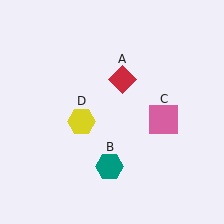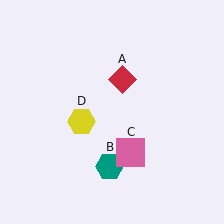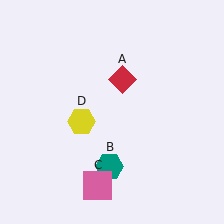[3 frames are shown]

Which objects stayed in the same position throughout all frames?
Red diamond (object A) and teal hexagon (object B) and yellow hexagon (object D) remained stationary.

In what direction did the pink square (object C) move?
The pink square (object C) moved down and to the left.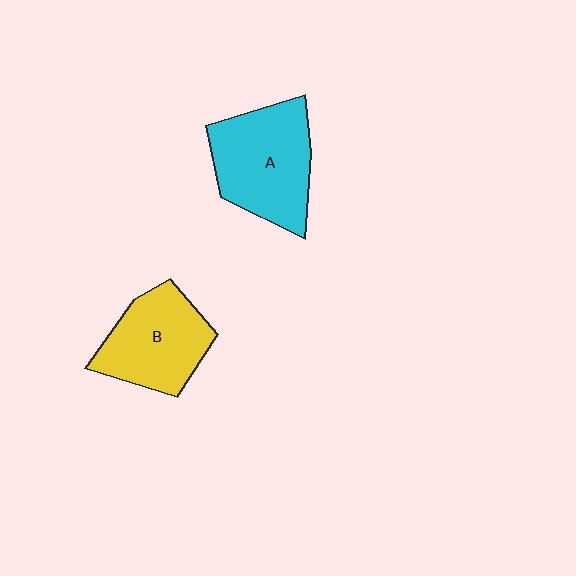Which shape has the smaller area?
Shape B (yellow).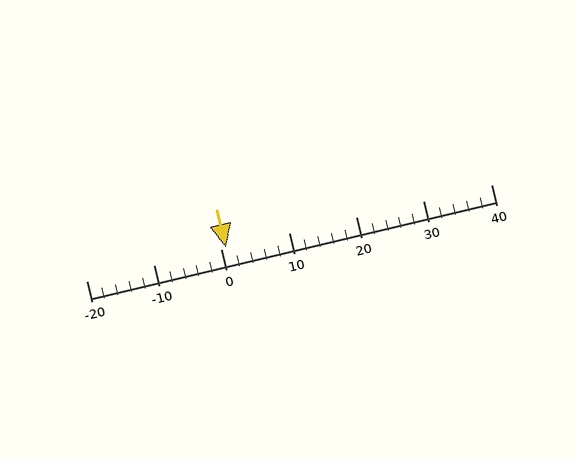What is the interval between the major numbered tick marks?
The major tick marks are spaced 10 units apart.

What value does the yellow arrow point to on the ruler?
The yellow arrow points to approximately 1.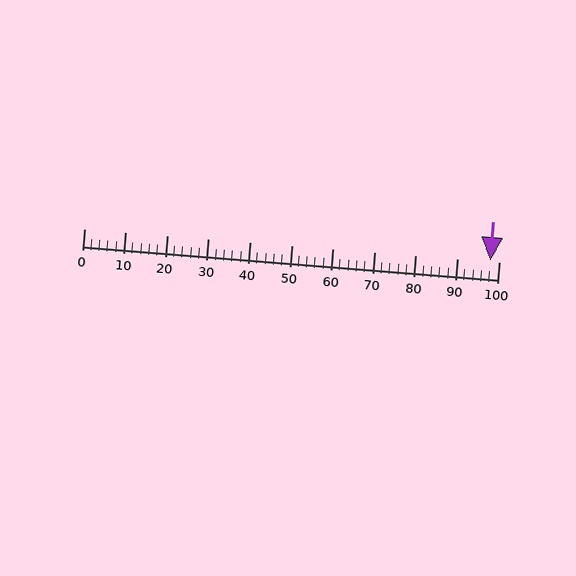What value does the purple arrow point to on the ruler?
The purple arrow points to approximately 98.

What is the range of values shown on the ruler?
The ruler shows values from 0 to 100.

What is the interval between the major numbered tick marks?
The major tick marks are spaced 10 units apart.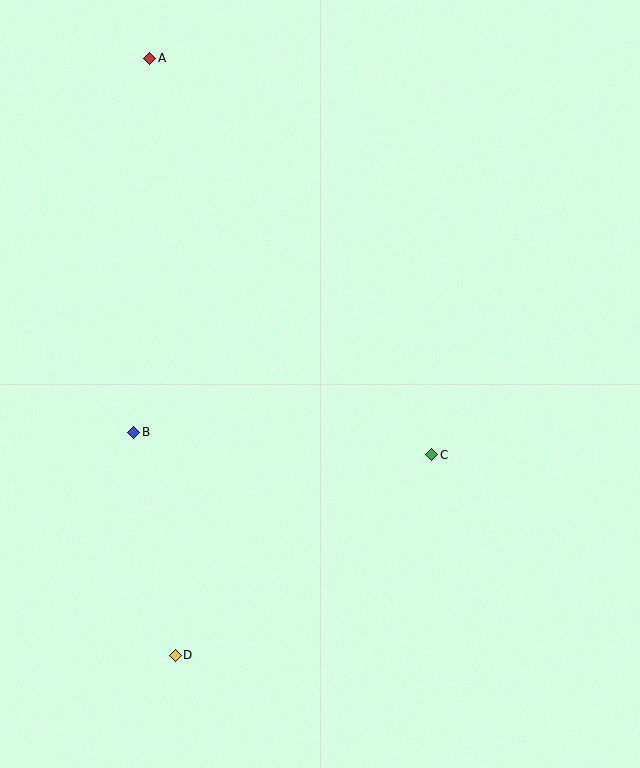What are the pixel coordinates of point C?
Point C is at (432, 455).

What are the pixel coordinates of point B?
Point B is at (134, 432).